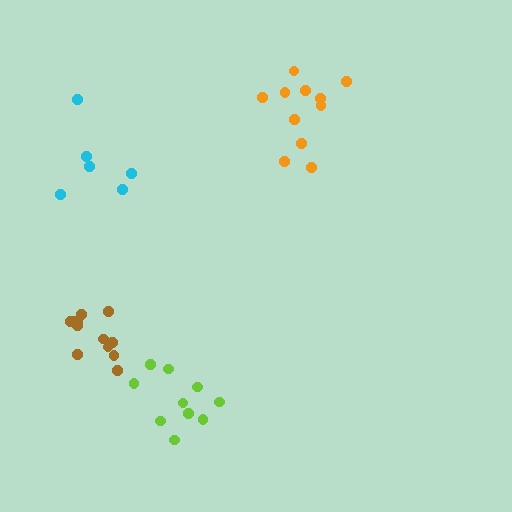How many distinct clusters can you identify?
There are 4 distinct clusters.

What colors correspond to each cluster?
The clusters are colored: lime, brown, cyan, orange.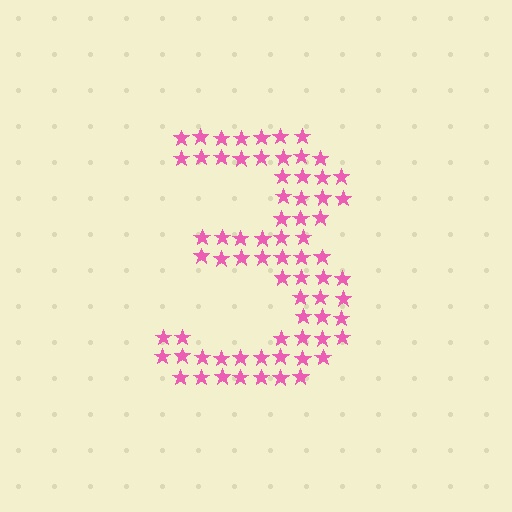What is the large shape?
The large shape is the digit 3.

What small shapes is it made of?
It is made of small stars.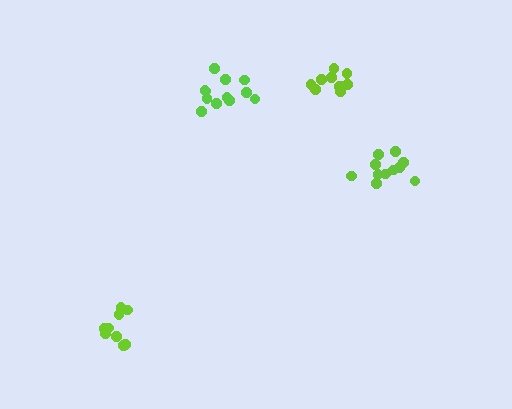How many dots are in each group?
Group 1: 9 dots, Group 2: 12 dots, Group 3: 10 dots, Group 4: 11 dots (42 total).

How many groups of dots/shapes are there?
There are 4 groups.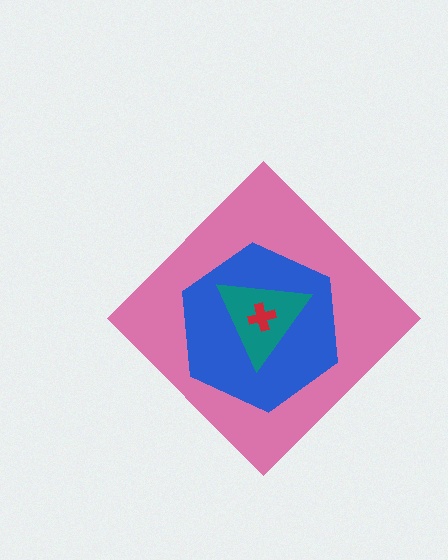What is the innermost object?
The red cross.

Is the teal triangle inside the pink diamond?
Yes.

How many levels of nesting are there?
4.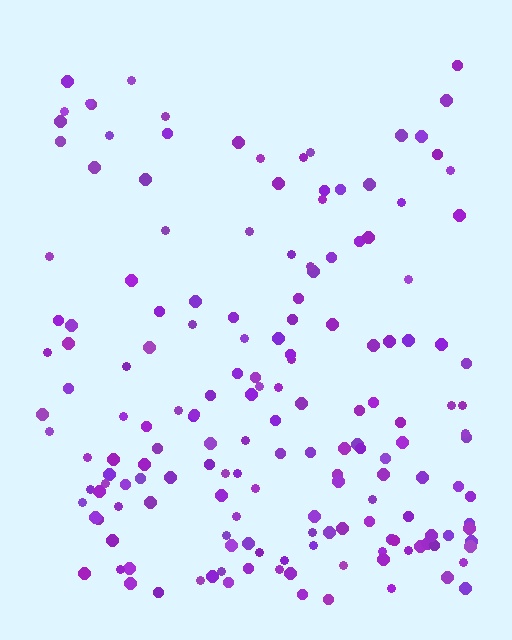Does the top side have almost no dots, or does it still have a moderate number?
Still a moderate number, just noticeably fewer than the bottom.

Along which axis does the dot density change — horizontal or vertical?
Vertical.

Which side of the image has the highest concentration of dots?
The bottom.